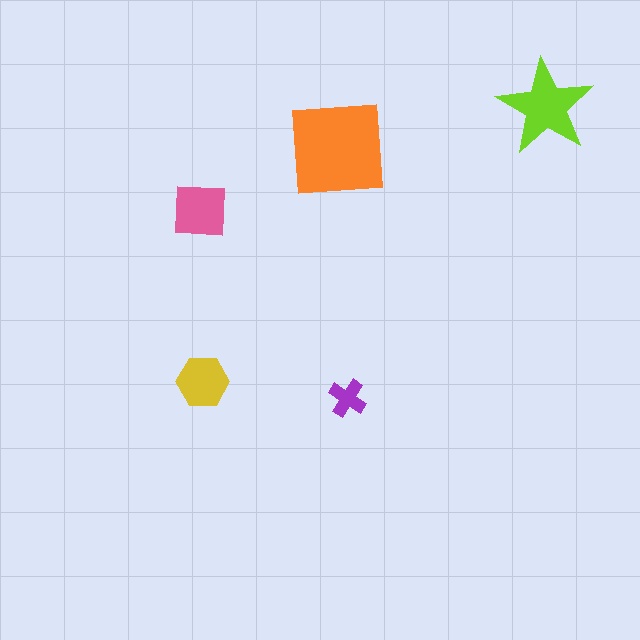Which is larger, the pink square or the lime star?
The lime star.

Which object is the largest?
The orange square.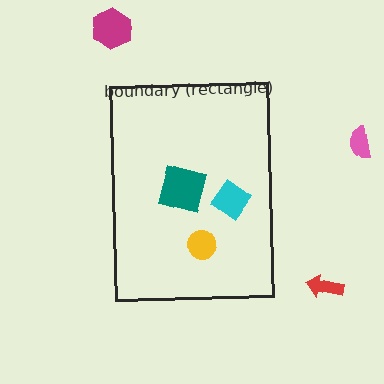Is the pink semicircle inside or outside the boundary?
Outside.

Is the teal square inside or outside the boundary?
Inside.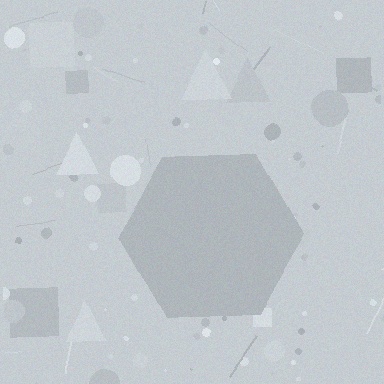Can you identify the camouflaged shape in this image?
The camouflaged shape is a hexagon.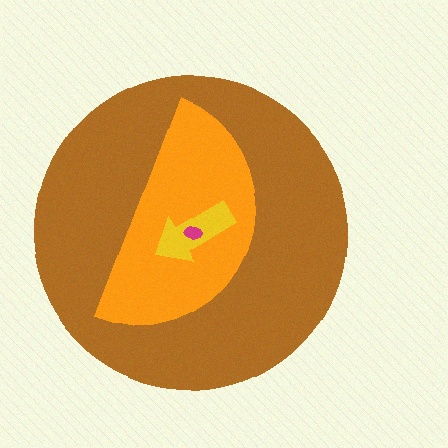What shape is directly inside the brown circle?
The orange semicircle.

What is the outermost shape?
The brown circle.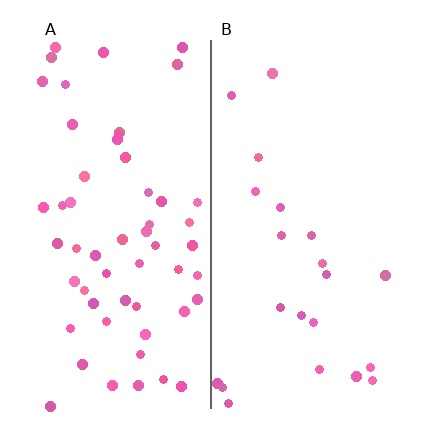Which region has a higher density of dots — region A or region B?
A (the left).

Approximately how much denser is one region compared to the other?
Approximately 2.8× — region A over region B.